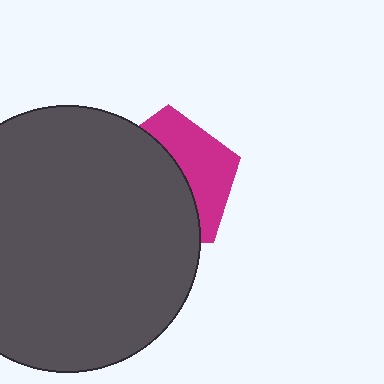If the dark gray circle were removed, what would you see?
You would see the complete magenta pentagon.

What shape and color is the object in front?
The object in front is a dark gray circle.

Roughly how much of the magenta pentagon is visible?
A small part of it is visible (roughly 40%).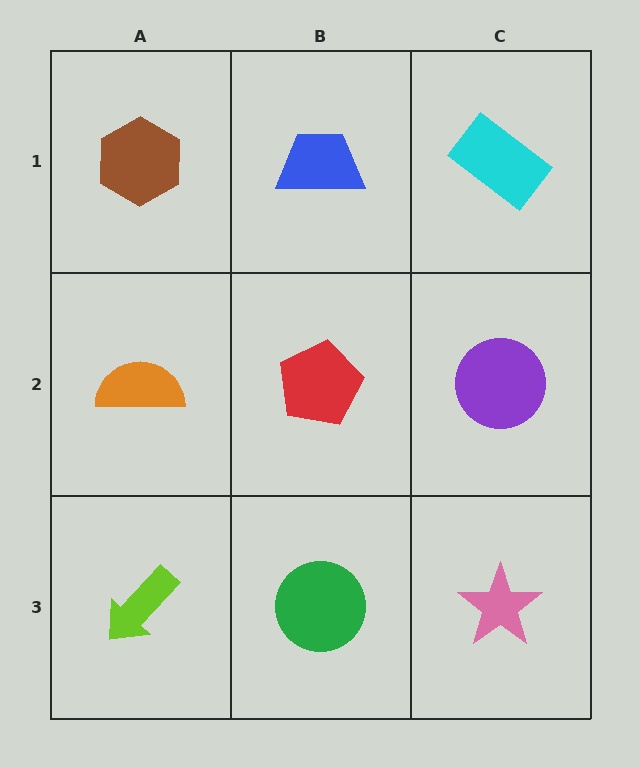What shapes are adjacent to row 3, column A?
An orange semicircle (row 2, column A), a green circle (row 3, column B).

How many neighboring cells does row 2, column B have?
4.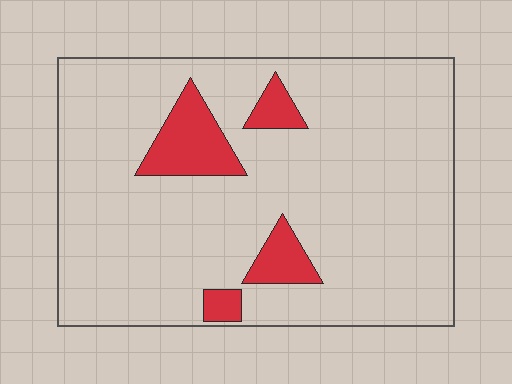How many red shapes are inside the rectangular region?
4.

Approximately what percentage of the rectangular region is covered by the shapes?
Approximately 10%.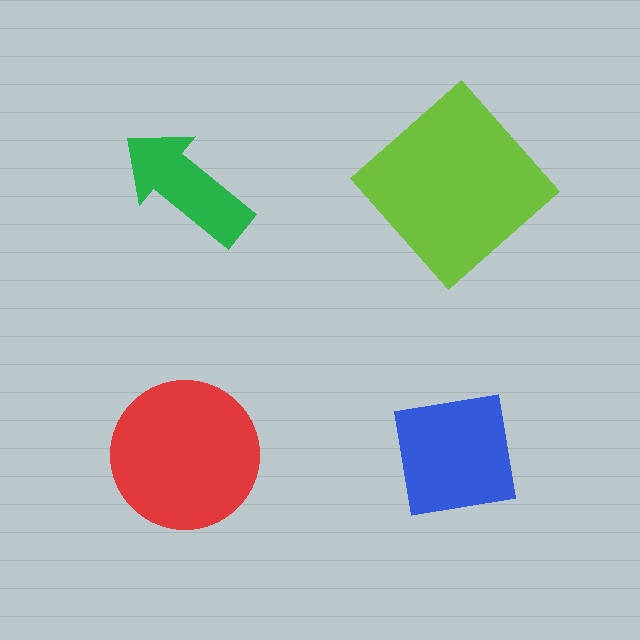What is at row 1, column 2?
A lime diamond.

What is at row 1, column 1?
A green arrow.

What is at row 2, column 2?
A blue square.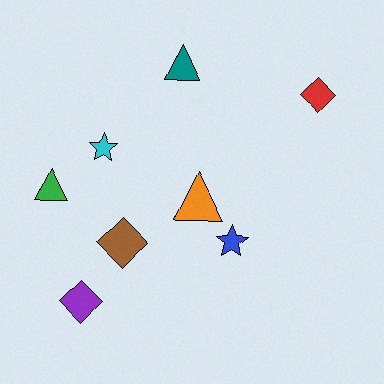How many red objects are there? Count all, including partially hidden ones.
There is 1 red object.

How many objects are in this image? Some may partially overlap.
There are 8 objects.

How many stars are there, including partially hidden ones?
There are 2 stars.